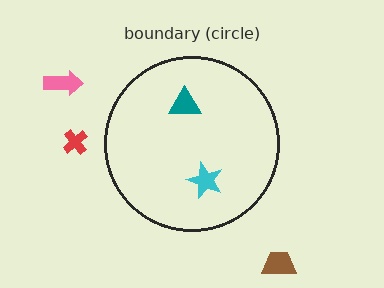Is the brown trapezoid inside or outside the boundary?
Outside.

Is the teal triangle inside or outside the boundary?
Inside.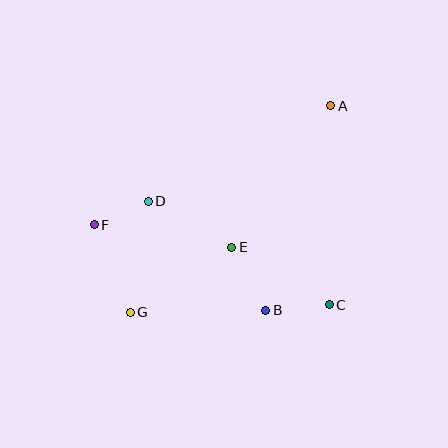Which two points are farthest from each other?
Points A and G are farthest from each other.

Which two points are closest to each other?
Points D and F are closest to each other.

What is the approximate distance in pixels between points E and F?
The distance between E and F is approximately 139 pixels.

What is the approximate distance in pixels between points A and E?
The distance between A and E is approximately 173 pixels.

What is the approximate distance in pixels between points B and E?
The distance between B and E is approximately 72 pixels.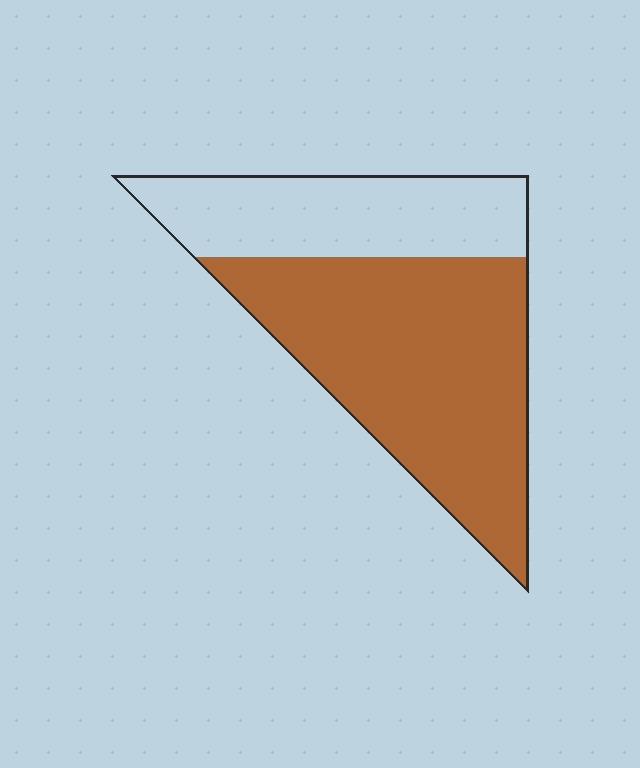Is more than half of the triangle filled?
Yes.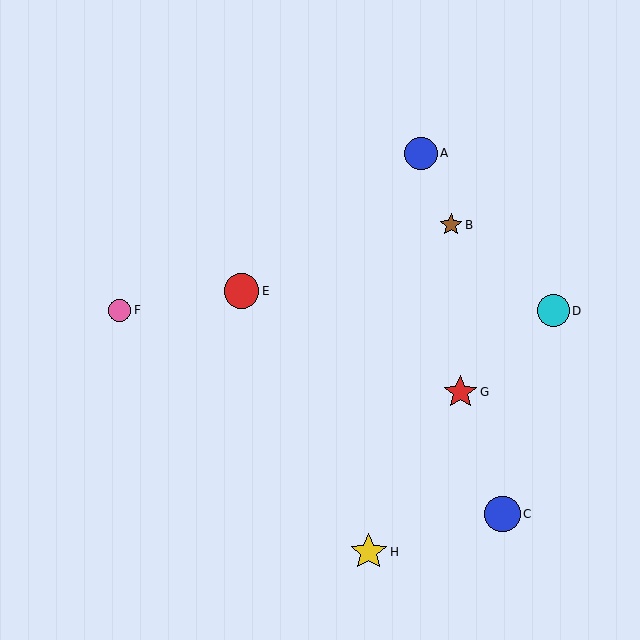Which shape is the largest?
The yellow star (labeled H) is the largest.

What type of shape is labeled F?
Shape F is a pink circle.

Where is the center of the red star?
The center of the red star is at (460, 392).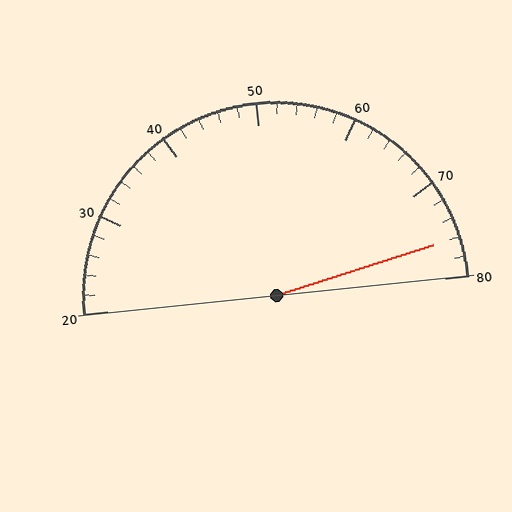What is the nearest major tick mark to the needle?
The nearest major tick mark is 80.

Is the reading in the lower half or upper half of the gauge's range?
The reading is in the upper half of the range (20 to 80).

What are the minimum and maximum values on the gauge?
The gauge ranges from 20 to 80.